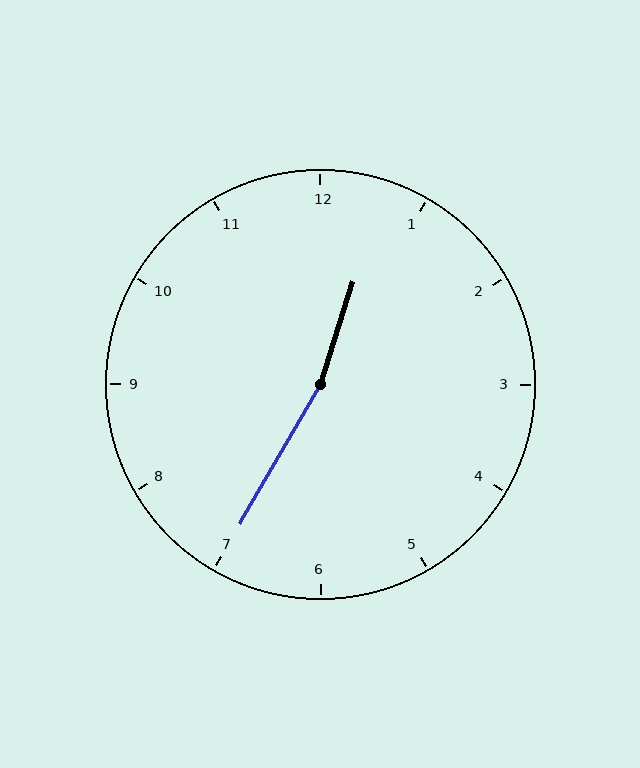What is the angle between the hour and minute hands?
Approximately 168 degrees.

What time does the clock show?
12:35.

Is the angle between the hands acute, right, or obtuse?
It is obtuse.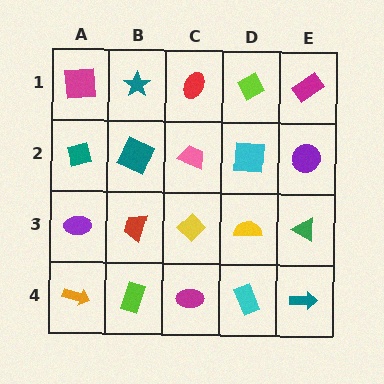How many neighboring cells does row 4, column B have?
3.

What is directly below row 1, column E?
A purple circle.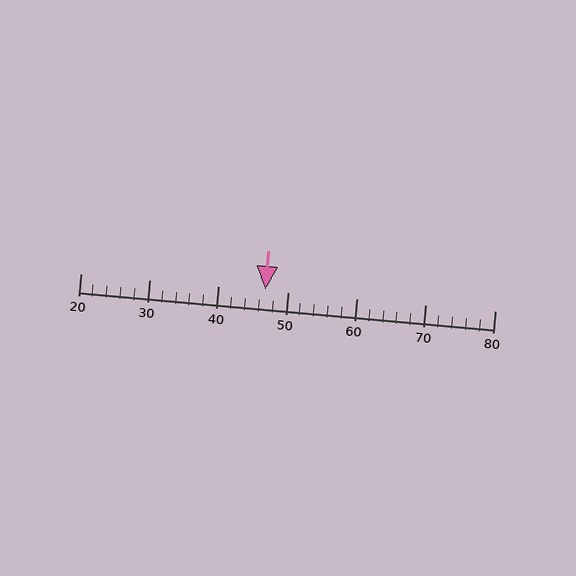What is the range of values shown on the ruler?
The ruler shows values from 20 to 80.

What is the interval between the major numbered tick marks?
The major tick marks are spaced 10 units apart.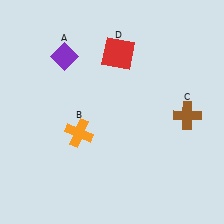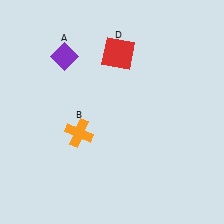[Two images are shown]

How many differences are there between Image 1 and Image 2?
There is 1 difference between the two images.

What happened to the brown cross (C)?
The brown cross (C) was removed in Image 2. It was in the bottom-right area of Image 1.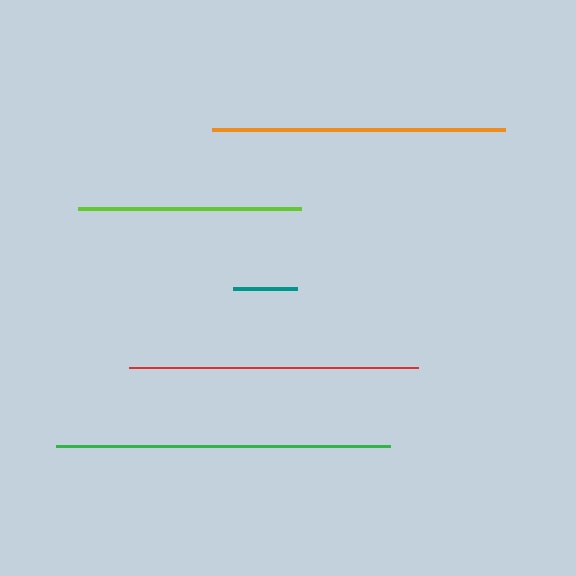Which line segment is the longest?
The green line is the longest at approximately 334 pixels.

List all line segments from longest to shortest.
From longest to shortest: green, orange, red, lime, teal.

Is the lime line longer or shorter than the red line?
The red line is longer than the lime line.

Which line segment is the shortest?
The teal line is the shortest at approximately 64 pixels.